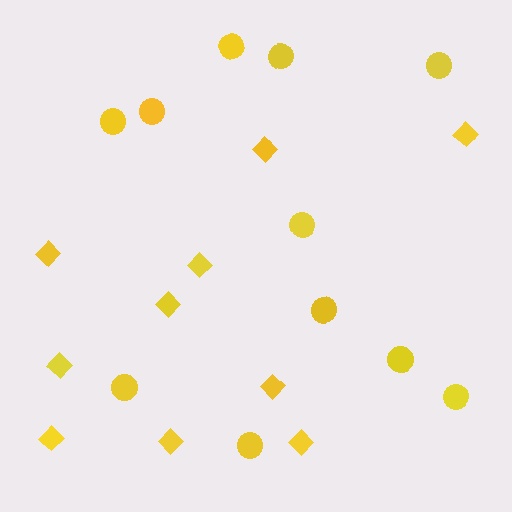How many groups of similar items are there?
There are 2 groups: one group of diamonds (10) and one group of circles (11).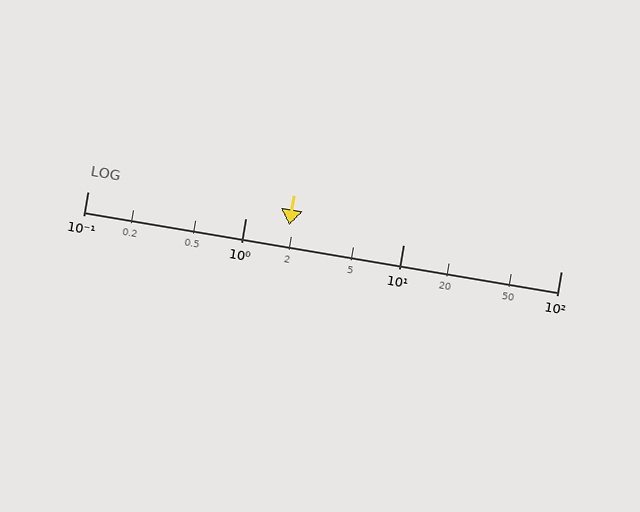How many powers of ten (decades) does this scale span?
The scale spans 3 decades, from 0.1 to 100.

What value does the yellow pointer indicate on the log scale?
The pointer indicates approximately 1.9.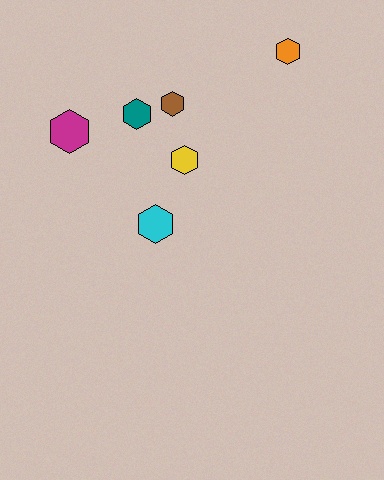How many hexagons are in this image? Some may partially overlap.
There are 6 hexagons.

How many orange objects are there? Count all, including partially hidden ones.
There is 1 orange object.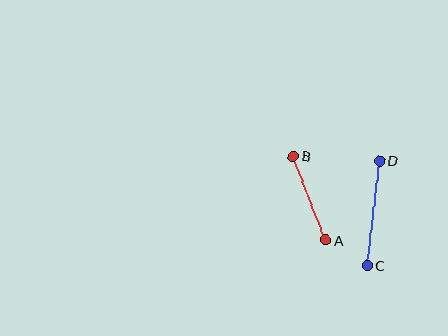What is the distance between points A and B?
The distance is approximately 90 pixels.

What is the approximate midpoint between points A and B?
The midpoint is at approximately (310, 198) pixels.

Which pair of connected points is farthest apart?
Points C and D are farthest apart.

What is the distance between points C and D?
The distance is approximately 105 pixels.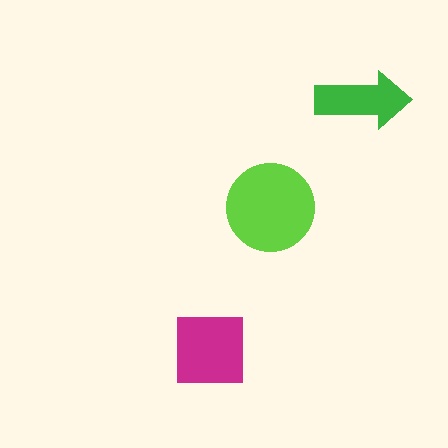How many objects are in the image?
There are 3 objects in the image.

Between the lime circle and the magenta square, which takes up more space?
The lime circle.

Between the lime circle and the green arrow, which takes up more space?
The lime circle.